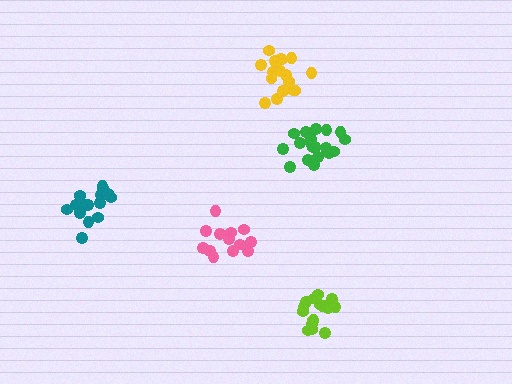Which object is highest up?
The yellow cluster is topmost.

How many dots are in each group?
Group 1: 17 dots, Group 2: 19 dots, Group 3: 17 dots, Group 4: 13 dots, Group 5: 17 dots (83 total).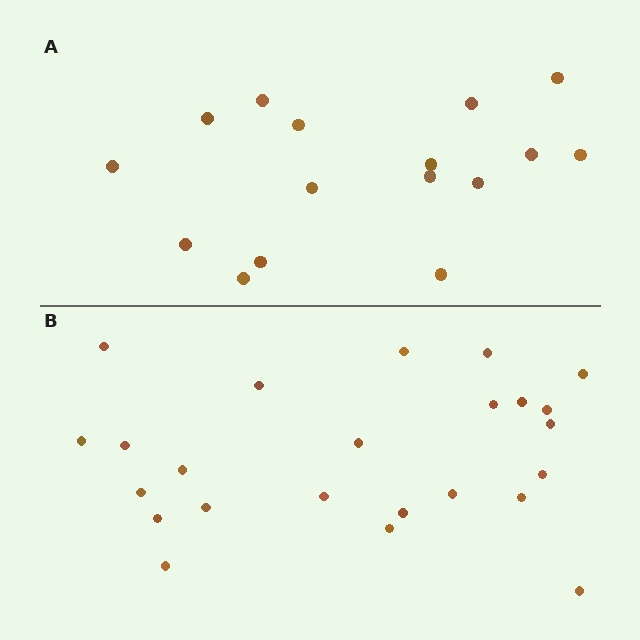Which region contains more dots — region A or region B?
Region B (the bottom region) has more dots.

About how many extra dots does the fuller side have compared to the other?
Region B has roughly 8 or so more dots than region A.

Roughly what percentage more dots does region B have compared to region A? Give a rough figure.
About 50% more.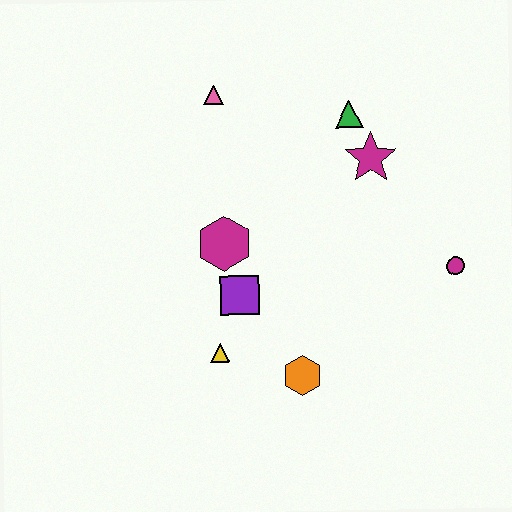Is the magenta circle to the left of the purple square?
No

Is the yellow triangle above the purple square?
No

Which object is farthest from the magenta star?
The yellow triangle is farthest from the magenta star.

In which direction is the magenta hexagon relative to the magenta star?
The magenta hexagon is to the left of the magenta star.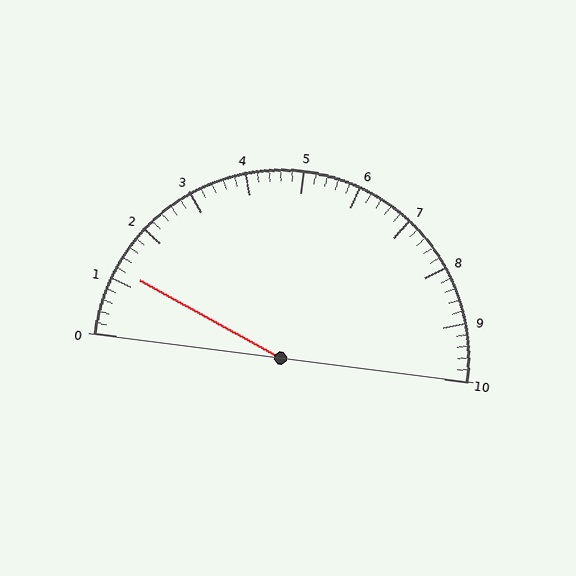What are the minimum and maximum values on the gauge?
The gauge ranges from 0 to 10.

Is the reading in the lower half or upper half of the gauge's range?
The reading is in the lower half of the range (0 to 10).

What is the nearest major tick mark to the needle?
The nearest major tick mark is 1.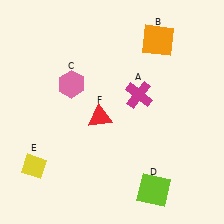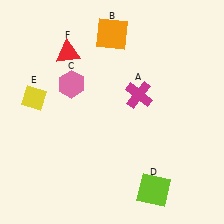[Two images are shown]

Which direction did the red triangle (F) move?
The red triangle (F) moved up.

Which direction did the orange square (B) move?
The orange square (B) moved left.